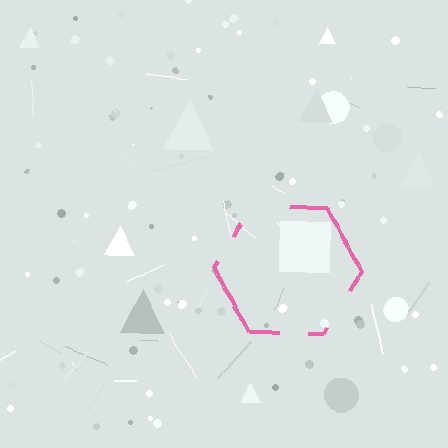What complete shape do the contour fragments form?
The contour fragments form a hexagon.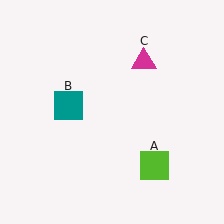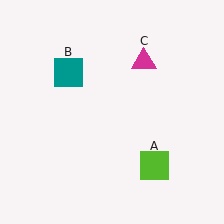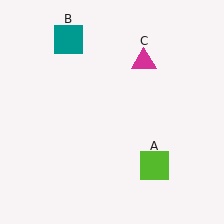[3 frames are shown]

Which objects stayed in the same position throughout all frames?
Lime square (object A) and magenta triangle (object C) remained stationary.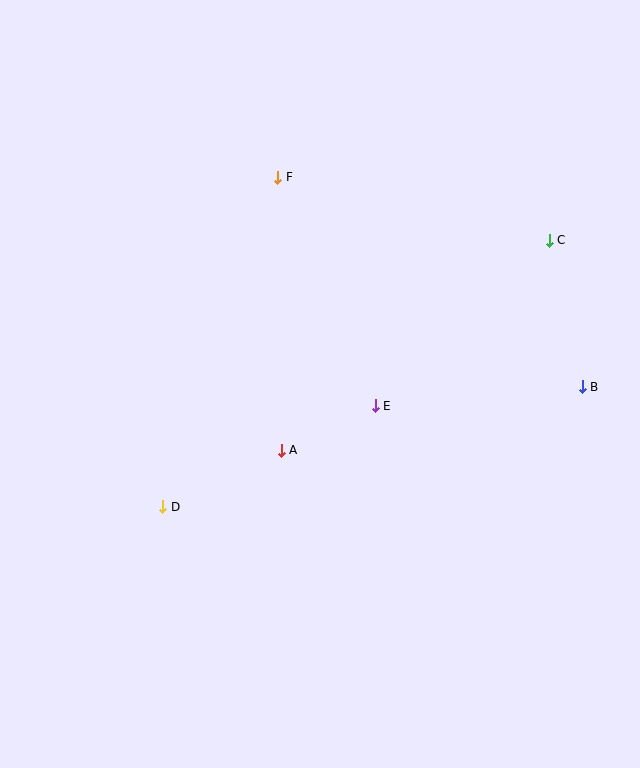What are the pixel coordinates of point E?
Point E is at (375, 406).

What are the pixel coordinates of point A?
Point A is at (281, 450).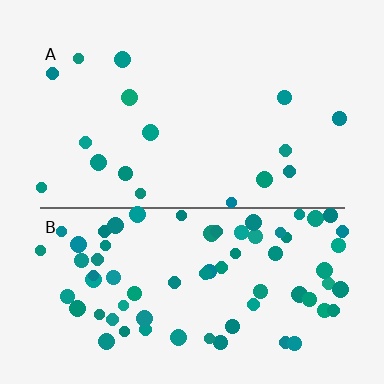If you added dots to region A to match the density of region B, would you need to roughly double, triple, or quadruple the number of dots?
Approximately quadruple.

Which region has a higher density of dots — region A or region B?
B (the bottom).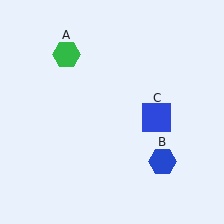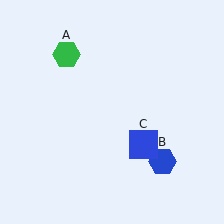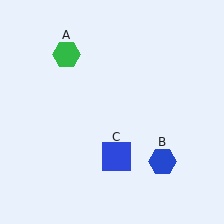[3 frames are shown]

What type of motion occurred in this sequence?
The blue square (object C) rotated clockwise around the center of the scene.